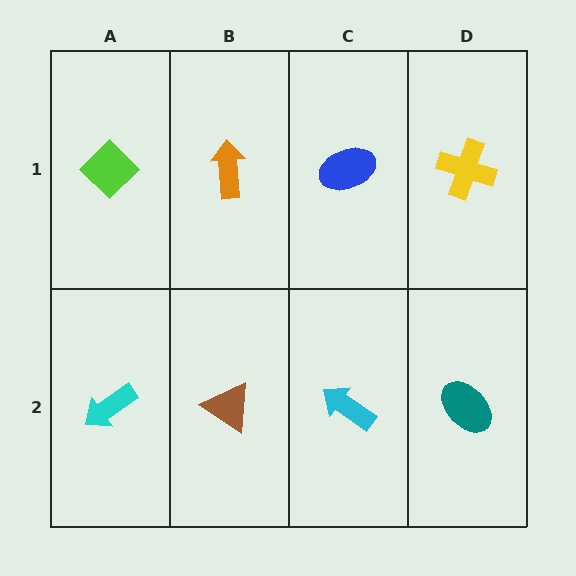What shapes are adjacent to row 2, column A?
A lime diamond (row 1, column A), a brown triangle (row 2, column B).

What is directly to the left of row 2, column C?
A brown triangle.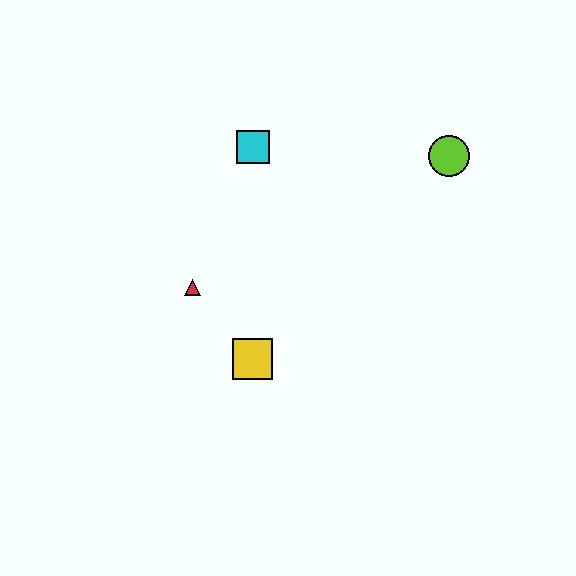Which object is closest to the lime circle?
The cyan square is closest to the lime circle.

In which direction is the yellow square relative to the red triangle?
The yellow square is below the red triangle.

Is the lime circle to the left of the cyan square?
No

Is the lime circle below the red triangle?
No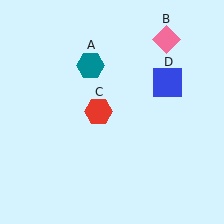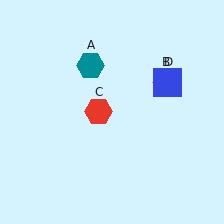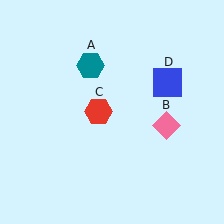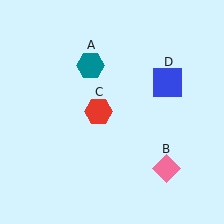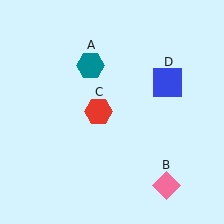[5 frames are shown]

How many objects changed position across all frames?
1 object changed position: pink diamond (object B).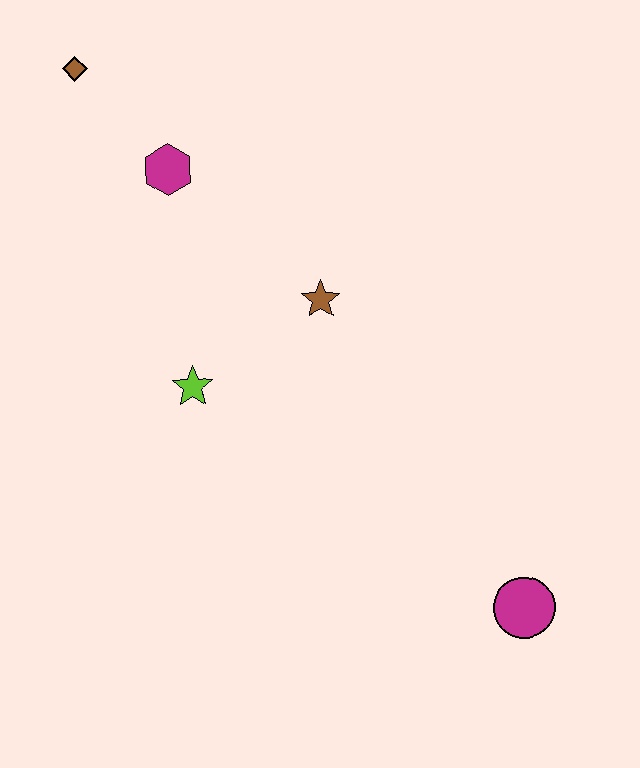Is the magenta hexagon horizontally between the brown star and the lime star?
No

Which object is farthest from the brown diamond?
The magenta circle is farthest from the brown diamond.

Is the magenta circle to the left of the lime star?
No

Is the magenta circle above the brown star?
No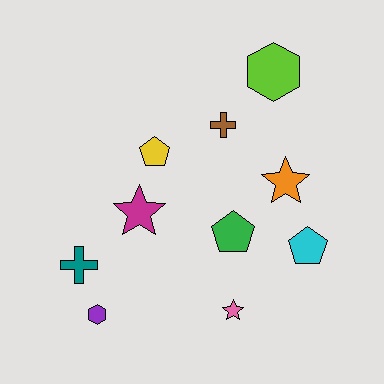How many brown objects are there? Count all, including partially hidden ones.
There is 1 brown object.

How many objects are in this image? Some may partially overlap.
There are 10 objects.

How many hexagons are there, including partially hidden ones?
There are 2 hexagons.